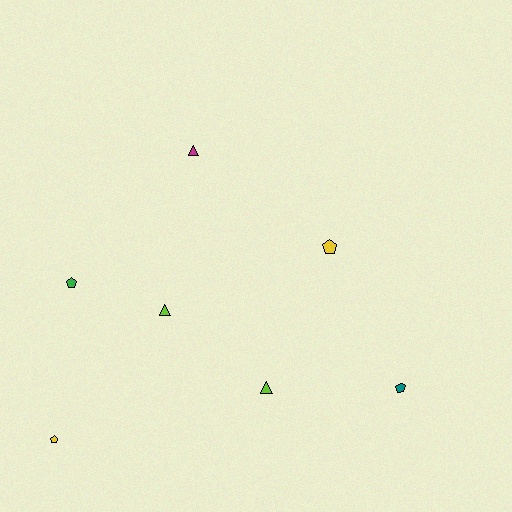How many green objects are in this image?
There is 1 green object.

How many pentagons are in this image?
There are 4 pentagons.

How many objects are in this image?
There are 7 objects.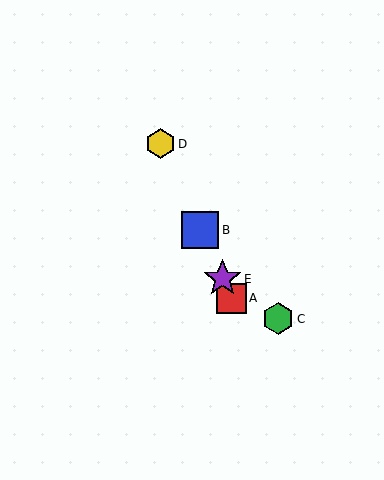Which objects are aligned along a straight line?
Objects A, B, D, E are aligned along a straight line.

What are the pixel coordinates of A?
Object A is at (232, 298).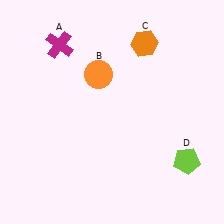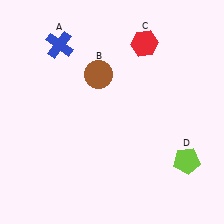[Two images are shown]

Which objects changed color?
A changed from magenta to blue. B changed from orange to brown. C changed from orange to red.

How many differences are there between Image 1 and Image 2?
There are 3 differences between the two images.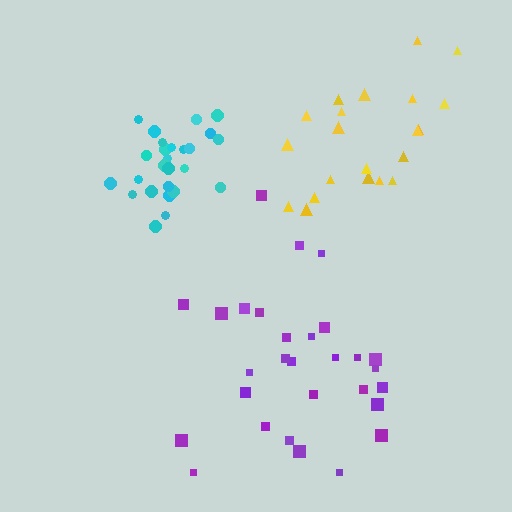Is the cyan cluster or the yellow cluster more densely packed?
Cyan.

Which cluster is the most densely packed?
Cyan.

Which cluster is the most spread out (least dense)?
Purple.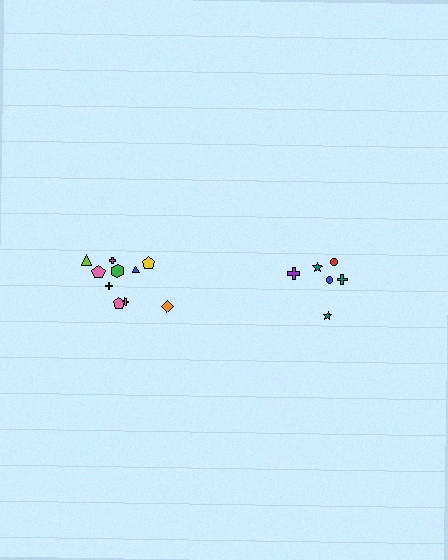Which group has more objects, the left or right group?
The left group.